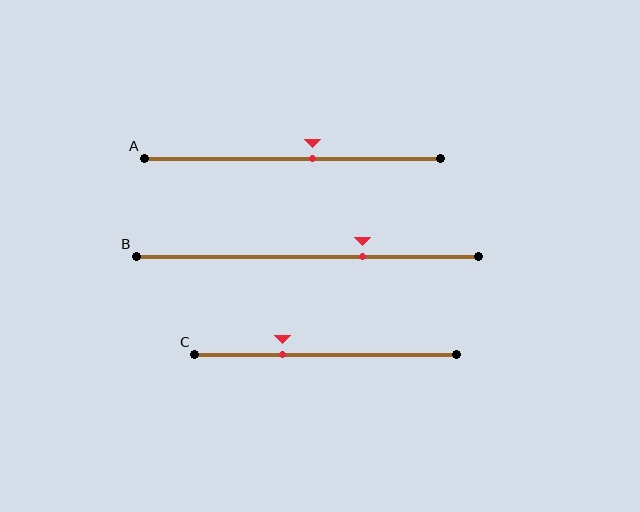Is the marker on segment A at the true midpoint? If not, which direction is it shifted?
No, the marker on segment A is shifted to the right by about 7% of the segment length.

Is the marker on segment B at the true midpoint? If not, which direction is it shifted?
No, the marker on segment B is shifted to the right by about 16% of the segment length.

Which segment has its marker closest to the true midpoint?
Segment A has its marker closest to the true midpoint.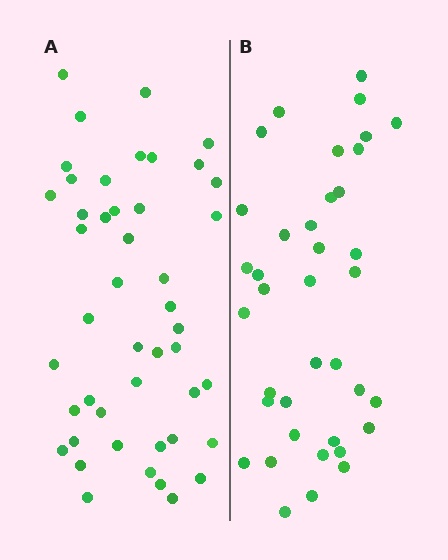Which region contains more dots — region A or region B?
Region A (the left region) has more dots.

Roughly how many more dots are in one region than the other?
Region A has roughly 8 or so more dots than region B.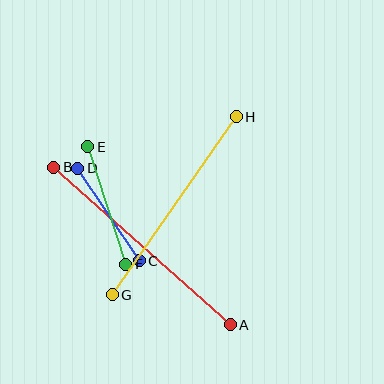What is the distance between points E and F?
The distance is approximately 123 pixels.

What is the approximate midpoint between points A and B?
The midpoint is at approximately (142, 246) pixels.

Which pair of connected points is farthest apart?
Points A and B are farthest apart.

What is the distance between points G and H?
The distance is approximately 217 pixels.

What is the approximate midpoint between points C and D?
The midpoint is at approximately (109, 215) pixels.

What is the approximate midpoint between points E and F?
The midpoint is at approximately (107, 205) pixels.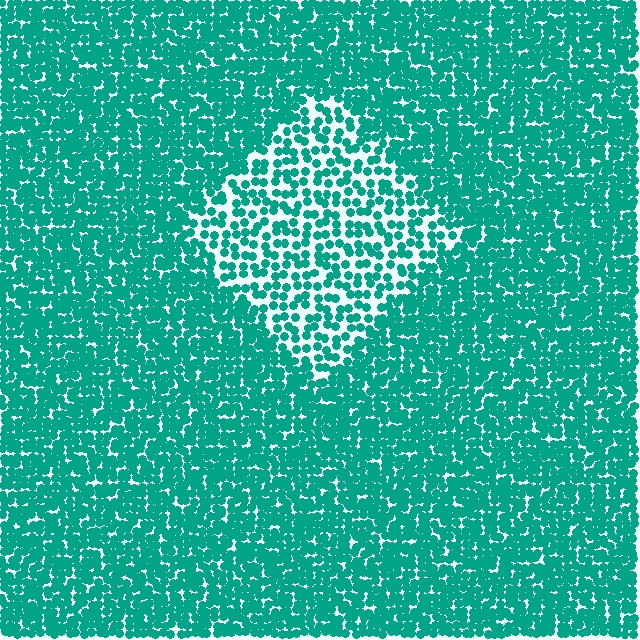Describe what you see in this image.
The image contains small teal elements arranged at two different densities. A diamond-shaped region is visible where the elements are less densely packed than the surrounding area.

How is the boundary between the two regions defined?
The boundary is defined by a change in element density (approximately 2.0x ratio). All elements are the same color, size, and shape.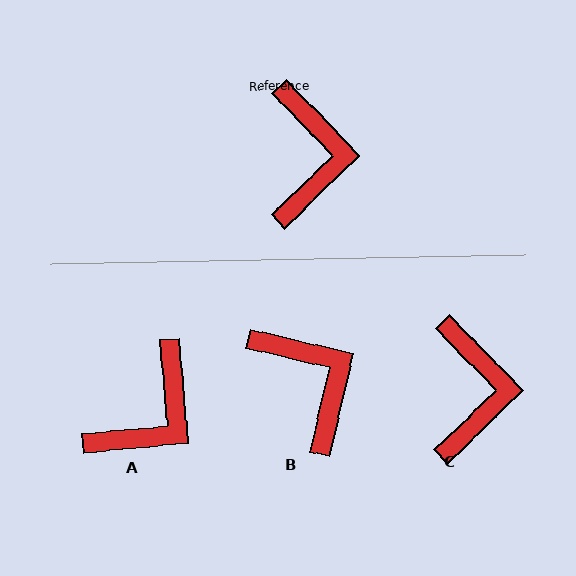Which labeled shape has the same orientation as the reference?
C.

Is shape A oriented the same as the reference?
No, it is off by about 39 degrees.